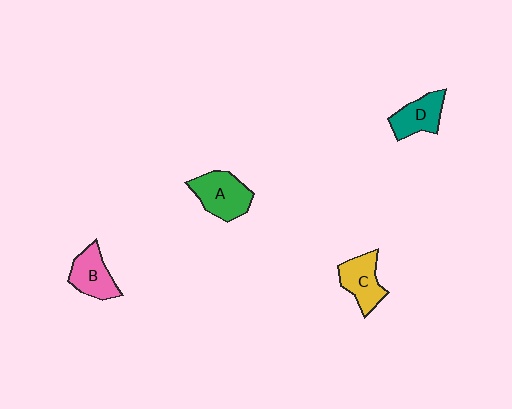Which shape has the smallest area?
Shape D (teal).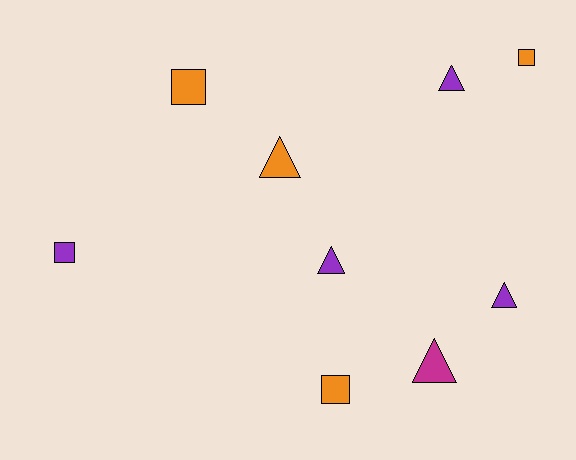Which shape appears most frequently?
Triangle, with 5 objects.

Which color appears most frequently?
Purple, with 4 objects.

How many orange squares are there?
There are 3 orange squares.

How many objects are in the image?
There are 9 objects.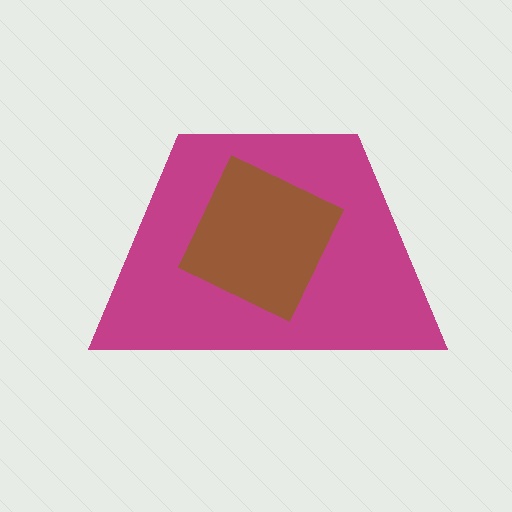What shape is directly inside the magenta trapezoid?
The brown square.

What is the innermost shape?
The brown square.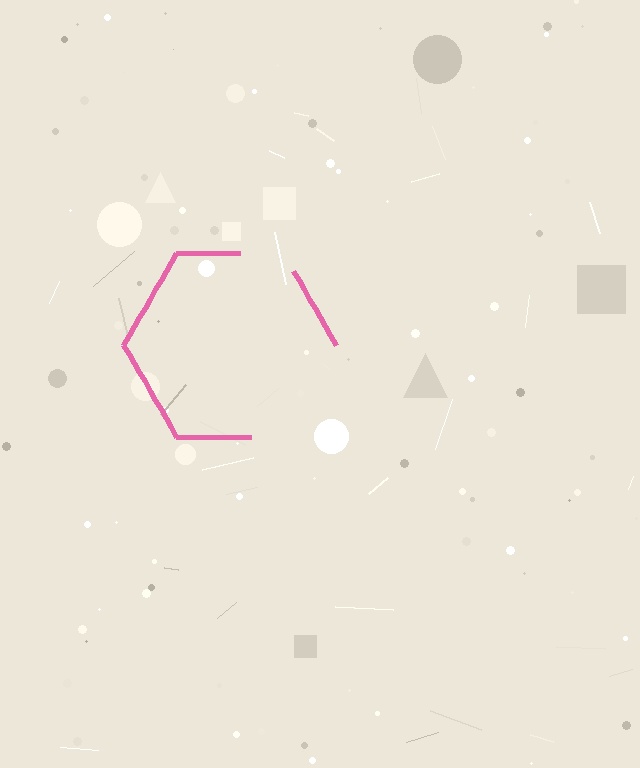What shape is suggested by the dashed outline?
The dashed outline suggests a hexagon.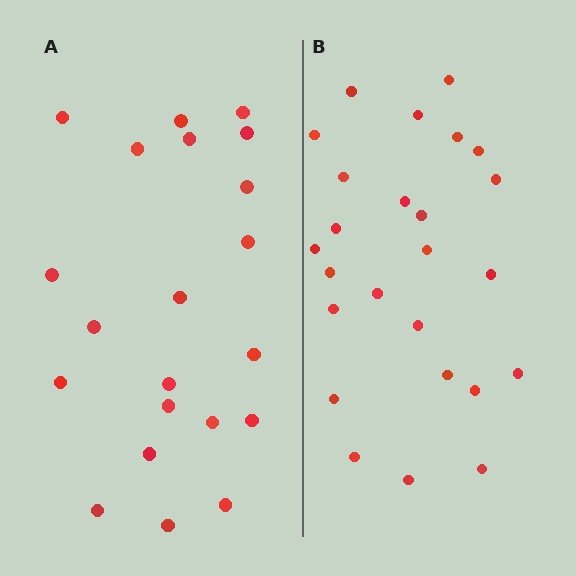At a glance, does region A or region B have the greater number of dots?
Region B (the right region) has more dots.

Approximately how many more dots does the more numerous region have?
Region B has about 4 more dots than region A.